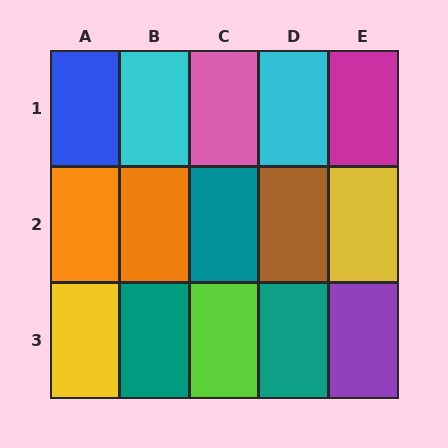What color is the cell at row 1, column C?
Pink.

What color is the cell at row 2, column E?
Yellow.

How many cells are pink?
1 cell is pink.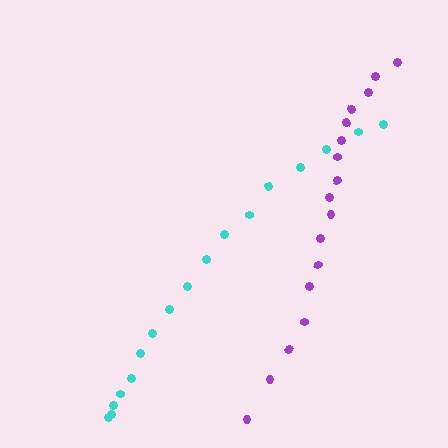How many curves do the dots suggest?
There are 2 distinct paths.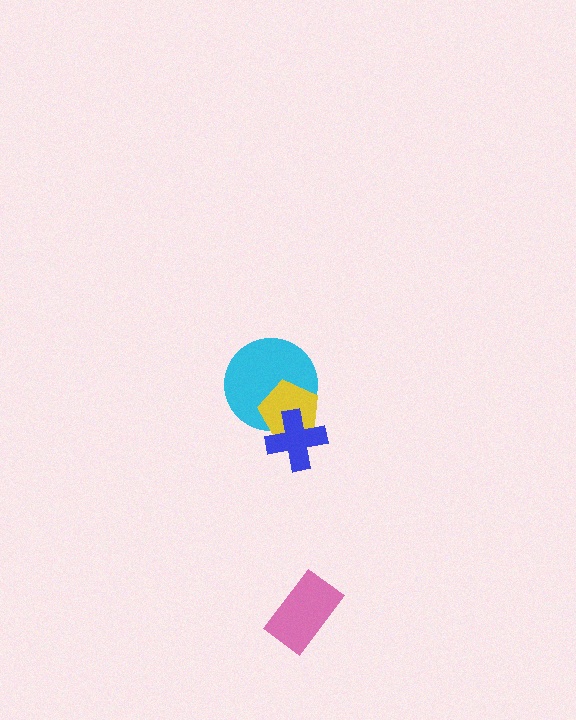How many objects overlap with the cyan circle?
2 objects overlap with the cyan circle.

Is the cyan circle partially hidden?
Yes, it is partially covered by another shape.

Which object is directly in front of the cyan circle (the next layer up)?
The yellow pentagon is directly in front of the cyan circle.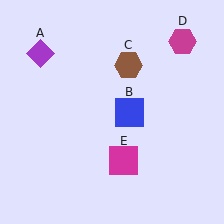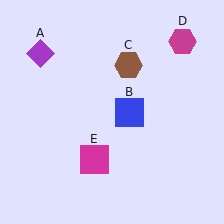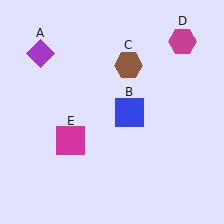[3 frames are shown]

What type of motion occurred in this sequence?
The magenta square (object E) rotated clockwise around the center of the scene.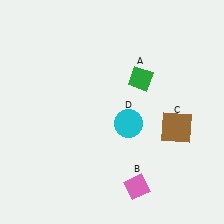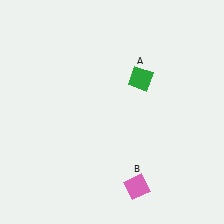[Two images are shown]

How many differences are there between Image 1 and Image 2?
There are 2 differences between the two images.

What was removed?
The brown square (C), the cyan circle (D) were removed in Image 2.